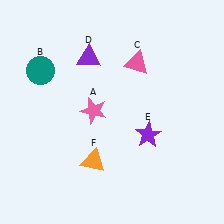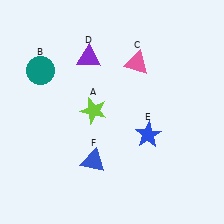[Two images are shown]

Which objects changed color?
A changed from pink to lime. E changed from purple to blue. F changed from orange to blue.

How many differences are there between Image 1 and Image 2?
There are 3 differences between the two images.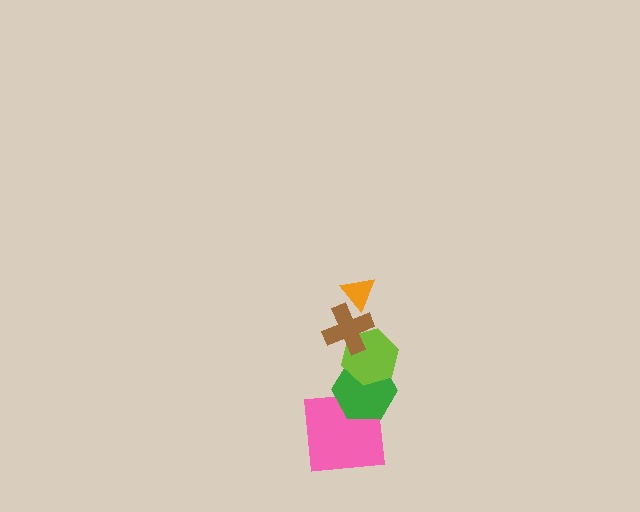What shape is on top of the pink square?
The green hexagon is on top of the pink square.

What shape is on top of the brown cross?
The orange triangle is on top of the brown cross.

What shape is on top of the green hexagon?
The lime hexagon is on top of the green hexagon.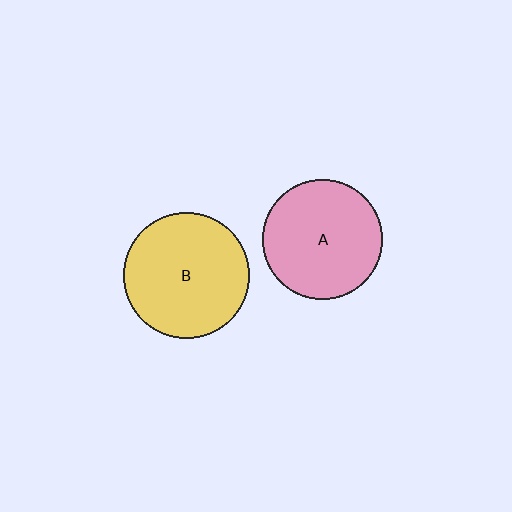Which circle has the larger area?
Circle B (yellow).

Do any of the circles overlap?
No, none of the circles overlap.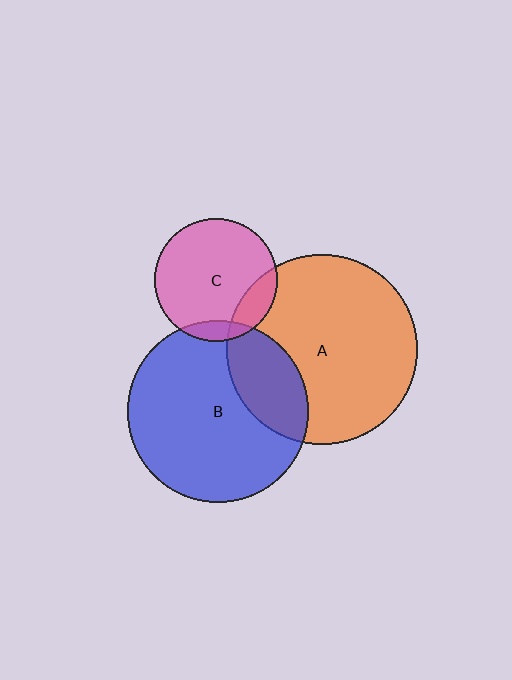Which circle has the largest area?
Circle A (orange).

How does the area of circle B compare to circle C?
Approximately 2.2 times.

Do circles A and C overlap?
Yes.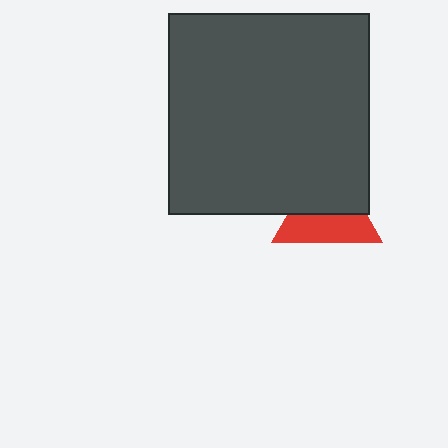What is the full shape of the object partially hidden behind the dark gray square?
The partially hidden object is a red triangle.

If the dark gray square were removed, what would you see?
You would see the complete red triangle.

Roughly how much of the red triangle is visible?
About half of it is visible (roughly 49%).